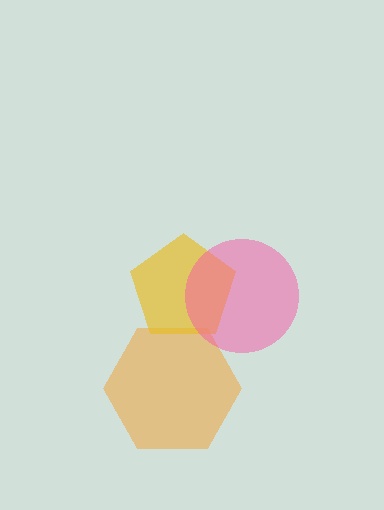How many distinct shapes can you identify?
There are 3 distinct shapes: an orange hexagon, a yellow pentagon, a pink circle.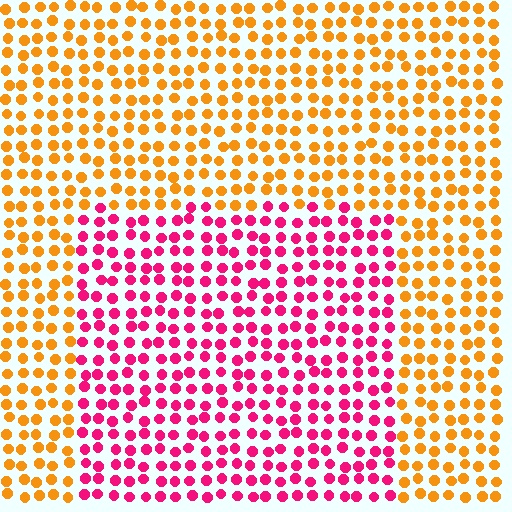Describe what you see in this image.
The image is filled with small orange elements in a uniform arrangement. A rectangle-shaped region is visible where the elements are tinted to a slightly different hue, forming a subtle color boundary.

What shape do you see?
I see a rectangle.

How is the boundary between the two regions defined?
The boundary is defined purely by a slight shift in hue (about 63 degrees). Spacing, size, and orientation are identical on both sides.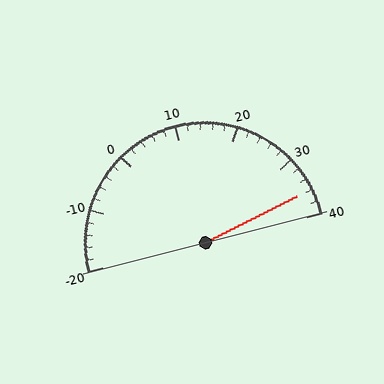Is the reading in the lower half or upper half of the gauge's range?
The reading is in the upper half of the range (-20 to 40).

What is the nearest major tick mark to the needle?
The nearest major tick mark is 40.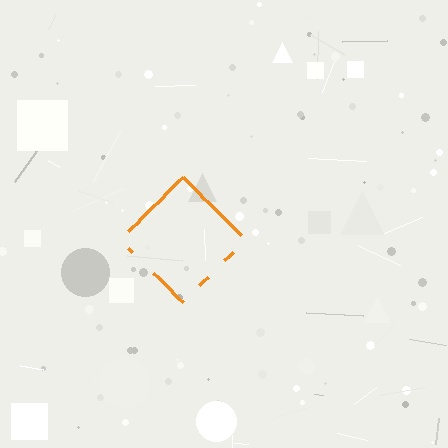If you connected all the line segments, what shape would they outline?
They would outline a diamond.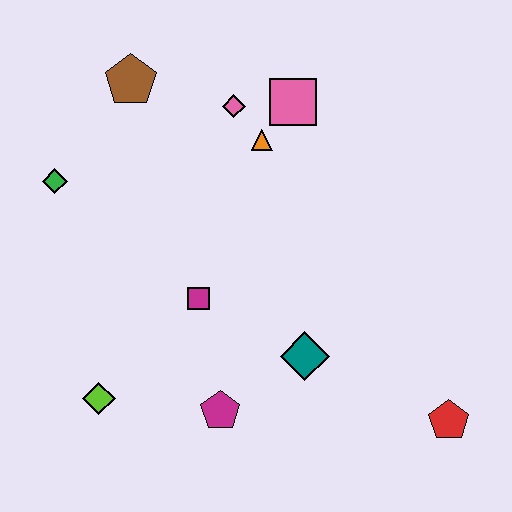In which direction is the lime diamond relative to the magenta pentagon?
The lime diamond is to the left of the magenta pentagon.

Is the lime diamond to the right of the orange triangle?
No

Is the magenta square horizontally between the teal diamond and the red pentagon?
No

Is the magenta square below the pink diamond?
Yes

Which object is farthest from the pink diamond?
The red pentagon is farthest from the pink diamond.